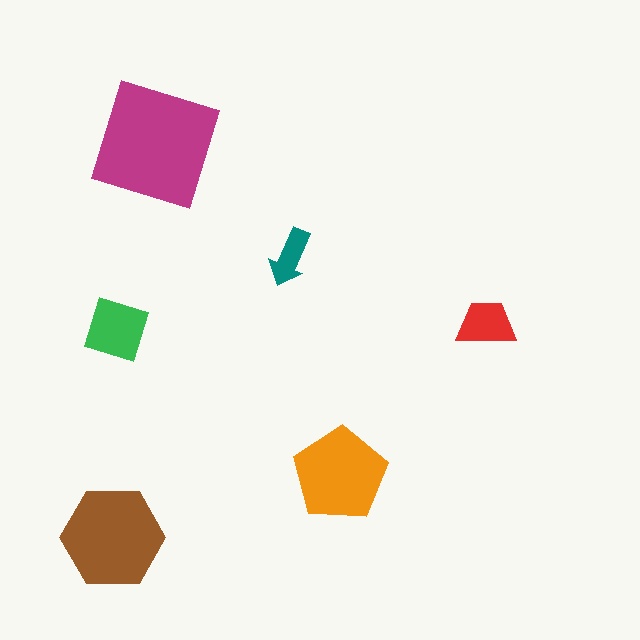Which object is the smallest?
The teal arrow.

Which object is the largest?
The magenta square.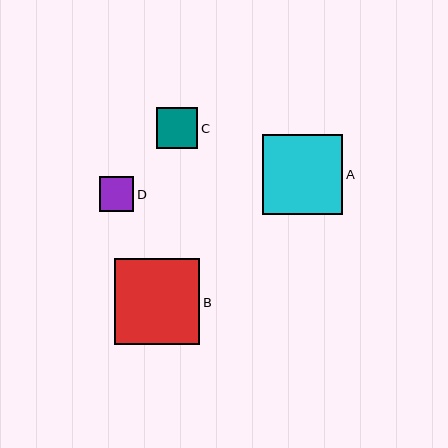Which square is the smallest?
Square D is the smallest with a size of approximately 35 pixels.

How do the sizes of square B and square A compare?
Square B and square A are approximately the same size.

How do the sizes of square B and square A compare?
Square B and square A are approximately the same size.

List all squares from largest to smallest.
From largest to smallest: B, A, C, D.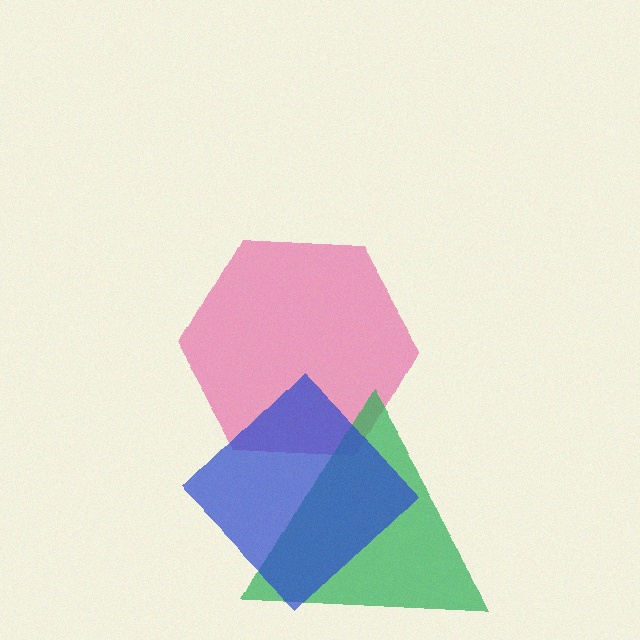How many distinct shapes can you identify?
There are 3 distinct shapes: a pink hexagon, a green triangle, a blue diamond.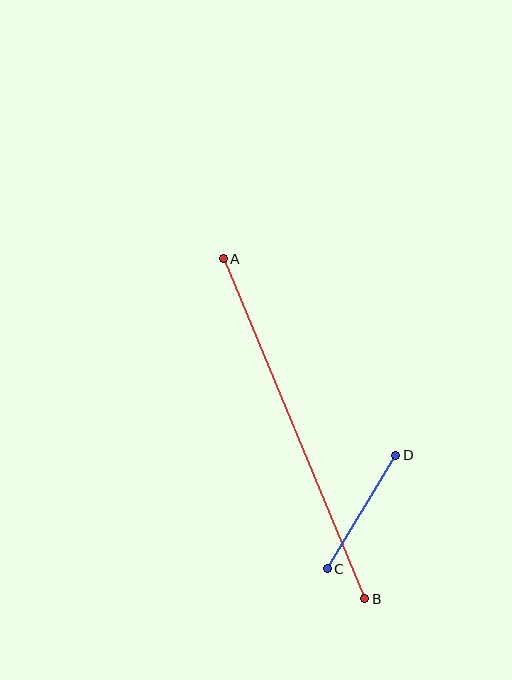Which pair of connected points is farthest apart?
Points A and B are farthest apart.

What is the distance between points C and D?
The distance is approximately 133 pixels.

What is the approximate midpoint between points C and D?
The midpoint is at approximately (362, 512) pixels.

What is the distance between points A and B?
The distance is approximately 368 pixels.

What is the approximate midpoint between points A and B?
The midpoint is at approximately (294, 429) pixels.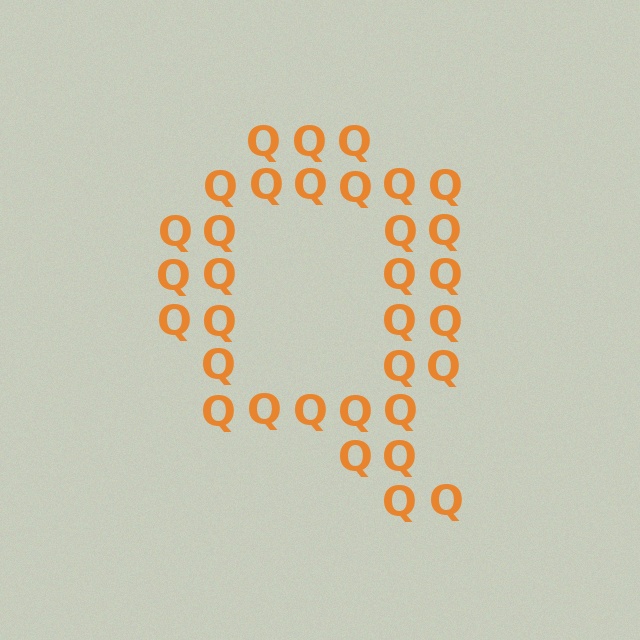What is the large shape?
The large shape is the letter Q.